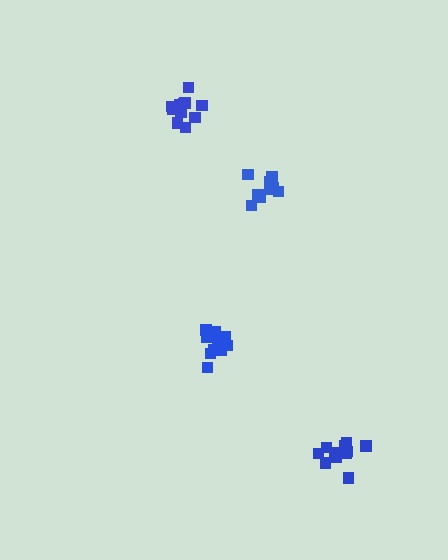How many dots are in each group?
Group 1: 10 dots, Group 2: 9 dots, Group 3: 14 dots, Group 4: 12 dots (45 total).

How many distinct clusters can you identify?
There are 4 distinct clusters.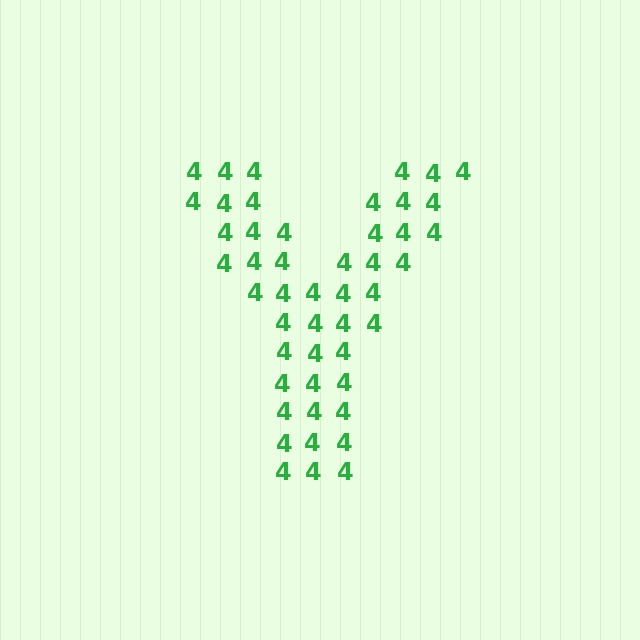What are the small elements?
The small elements are digit 4's.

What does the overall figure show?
The overall figure shows the letter Y.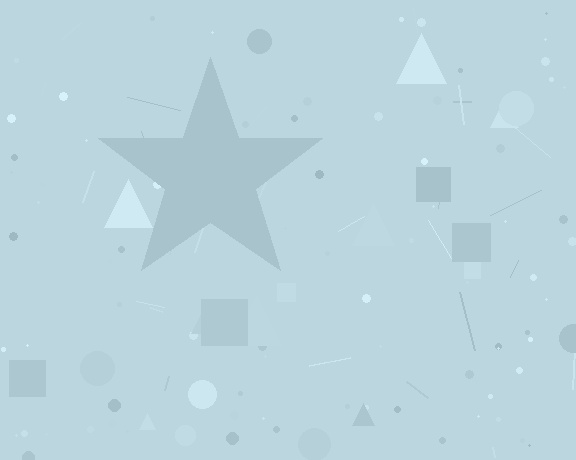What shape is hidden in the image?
A star is hidden in the image.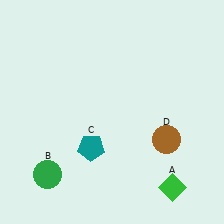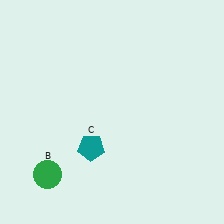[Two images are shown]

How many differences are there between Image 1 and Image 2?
There are 2 differences between the two images.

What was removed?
The brown circle (D), the green diamond (A) were removed in Image 2.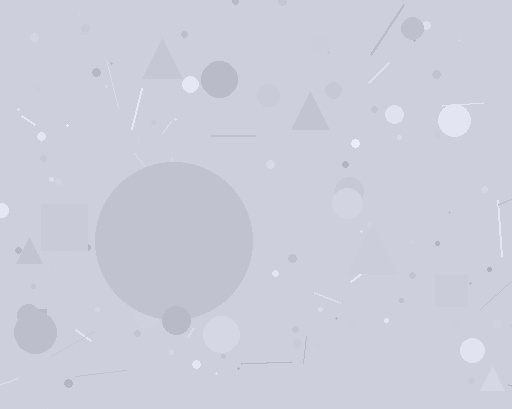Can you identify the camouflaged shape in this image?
The camouflaged shape is a circle.